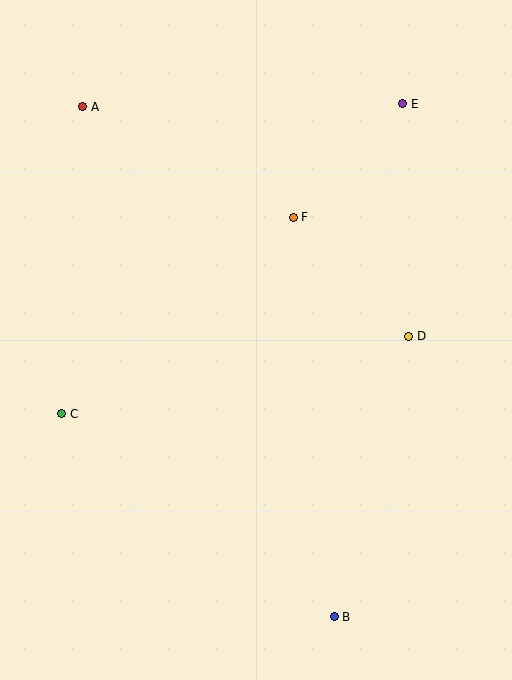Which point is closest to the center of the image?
Point F at (293, 218) is closest to the center.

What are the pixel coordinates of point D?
Point D is at (409, 336).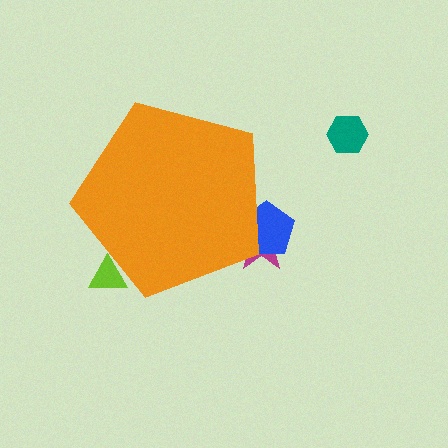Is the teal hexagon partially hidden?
No, the teal hexagon is fully visible.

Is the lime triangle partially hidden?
Yes, the lime triangle is partially hidden behind the orange pentagon.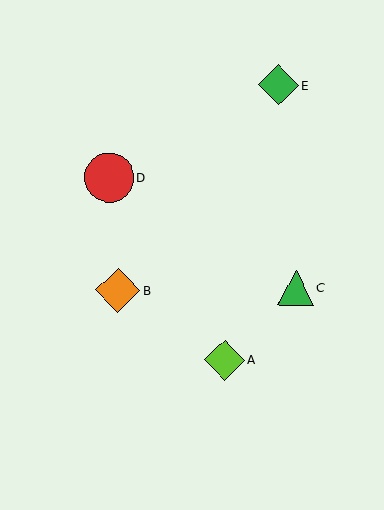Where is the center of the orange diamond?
The center of the orange diamond is at (118, 290).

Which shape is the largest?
The red circle (labeled D) is the largest.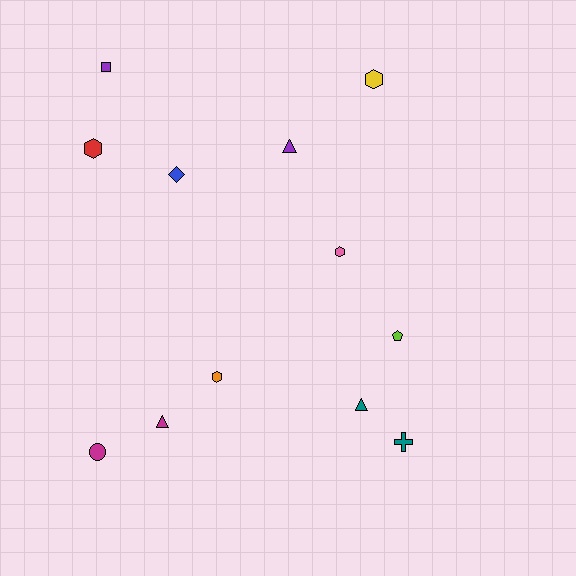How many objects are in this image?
There are 12 objects.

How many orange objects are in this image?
There is 1 orange object.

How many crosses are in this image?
There is 1 cross.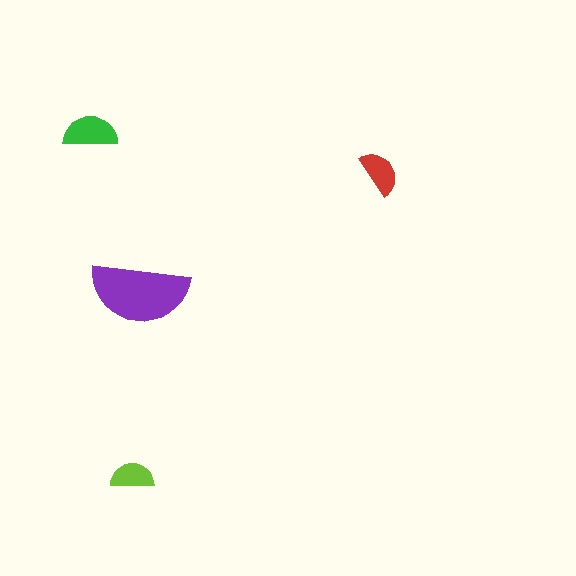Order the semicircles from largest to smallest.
the purple one, the green one, the red one, the lime one.